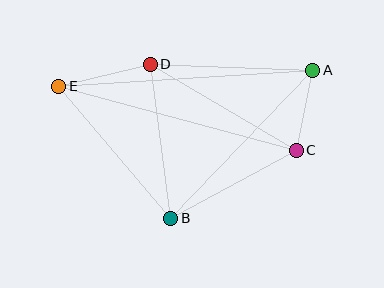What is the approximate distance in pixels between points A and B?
The distance between A and B is approximately 205 pixels.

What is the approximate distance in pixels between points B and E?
The distance between B and E is approximately 173 pixels.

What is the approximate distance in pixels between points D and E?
The distance between D and E is approximately 94 pixels.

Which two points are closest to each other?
Points A and C are closest to each other.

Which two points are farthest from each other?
Points A and E are farthest from each other.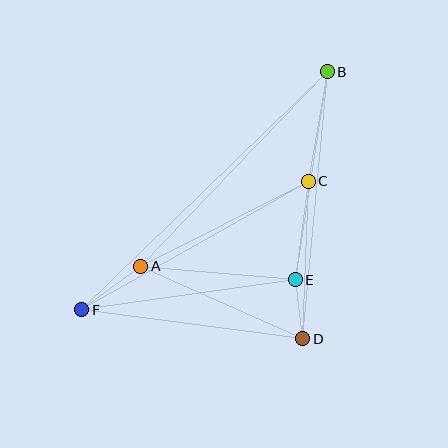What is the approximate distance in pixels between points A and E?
The distance between A and E is approximately 155 pixels.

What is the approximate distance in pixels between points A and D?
The distance between A and D is approximately 178 pixels.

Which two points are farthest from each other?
Points B and F are farthest from each other.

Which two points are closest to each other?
Points D and E are closest to each other.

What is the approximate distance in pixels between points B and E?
The distance between B and E is approximately 210 pixels.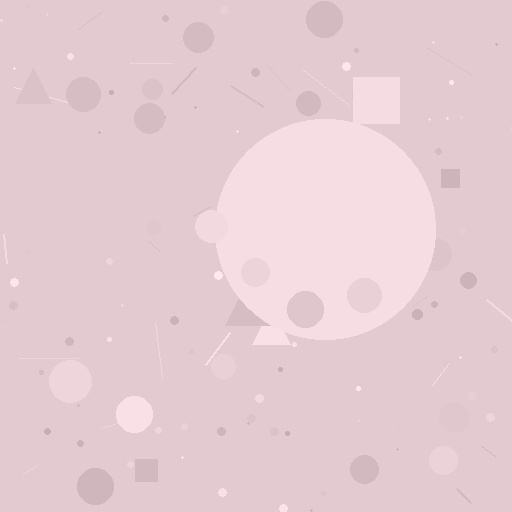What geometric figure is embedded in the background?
A circle is embedded in the background.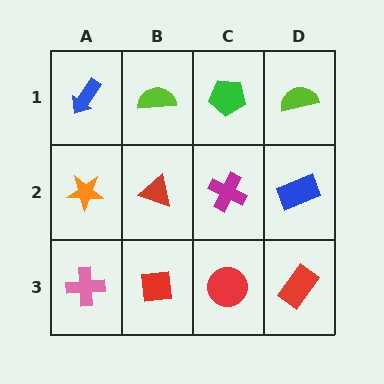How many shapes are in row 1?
4 shapes.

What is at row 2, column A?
An orange star.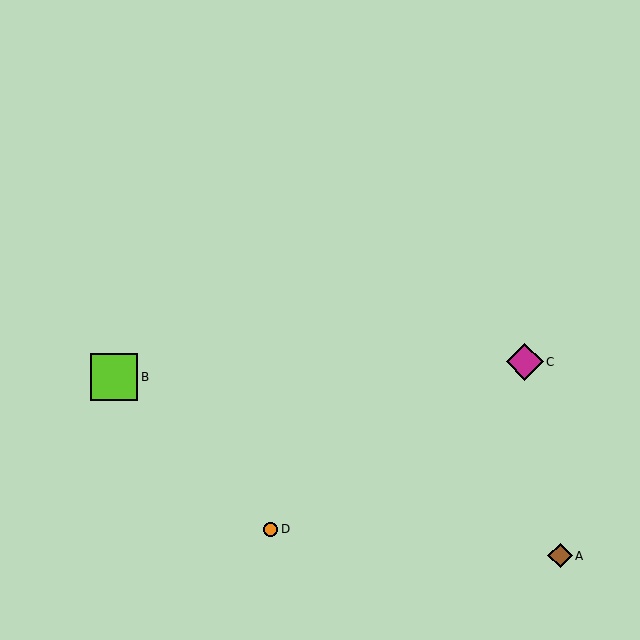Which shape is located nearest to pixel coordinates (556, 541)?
The brown diamond (labeled A) at (560, 556) is nearest to that location.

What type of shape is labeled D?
Shape D is an orange circle.